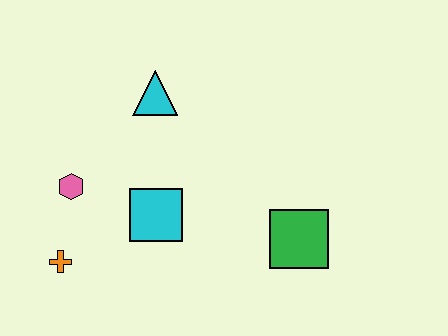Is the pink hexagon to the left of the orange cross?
No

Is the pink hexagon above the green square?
Yes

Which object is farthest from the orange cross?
The green square is farthest from the orange cross.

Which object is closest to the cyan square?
The pink hexagon is closest to the cyan square.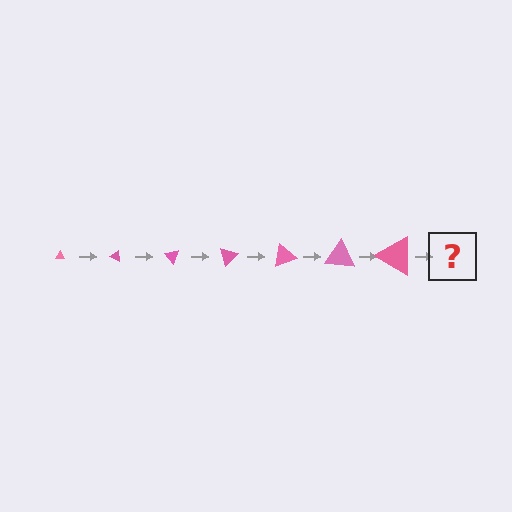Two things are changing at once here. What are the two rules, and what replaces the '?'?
The two rules are that the triangle grows larger each step and it rotates 25 degrees each step. The '?' should be a triangle, larger than the previous one and rotated 175 degrees from the start.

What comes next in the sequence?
The next element should be a triangle, larger than the previous one and rotated 175 degrees from the start.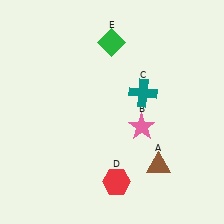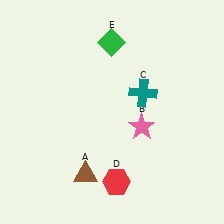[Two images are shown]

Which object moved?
The brown triangle (A) moved left.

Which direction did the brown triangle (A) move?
The brown triangle (A) moved left.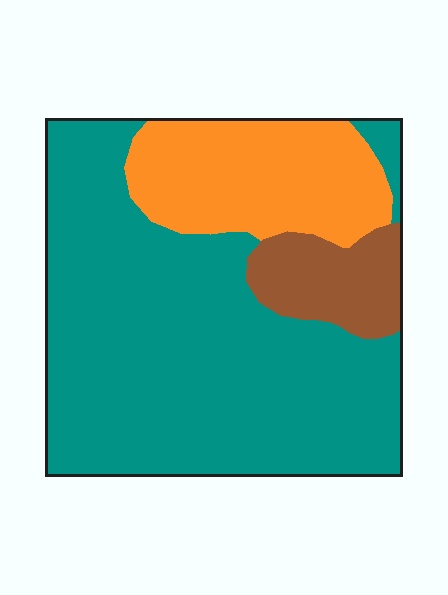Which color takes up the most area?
Teal, at roughly 65%.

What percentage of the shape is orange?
Orange covers 22% of the shape.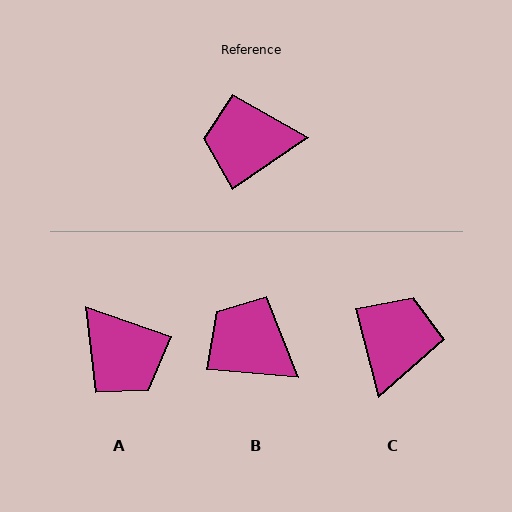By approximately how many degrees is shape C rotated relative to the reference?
Approximately 110 degrees clockwise.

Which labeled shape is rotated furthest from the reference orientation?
A, about 126 degrees away.